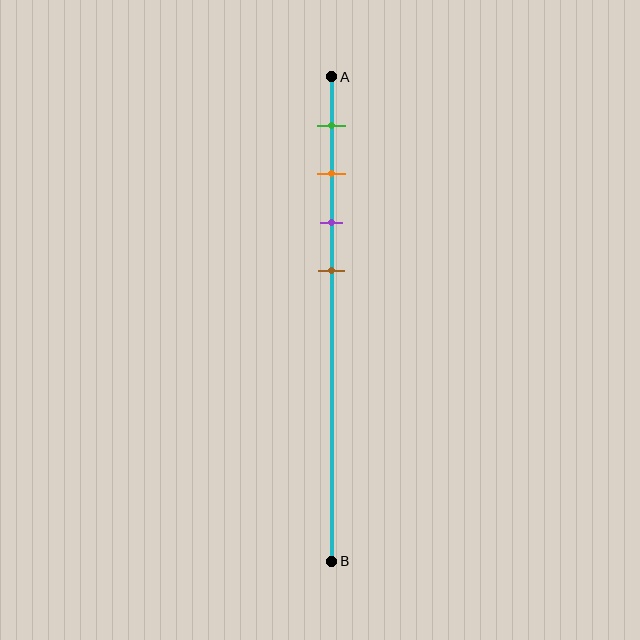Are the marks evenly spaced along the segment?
Yes, the marks are approximately evenly spaced.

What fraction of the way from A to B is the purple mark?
The purple mark is approximately 30% (0.3) of the way from A to B.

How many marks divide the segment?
There are 4 marks dividing the segment.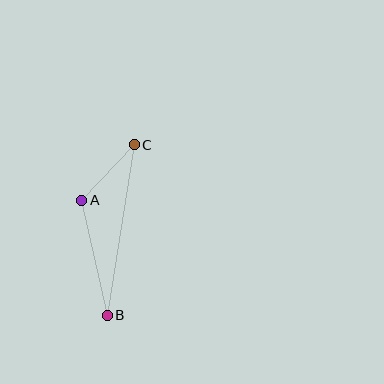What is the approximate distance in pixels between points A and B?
The distance between A and B is approximately 118 pixels.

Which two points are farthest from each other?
Points B and C are farthest from each other.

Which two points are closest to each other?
Points A and C are closest to each other.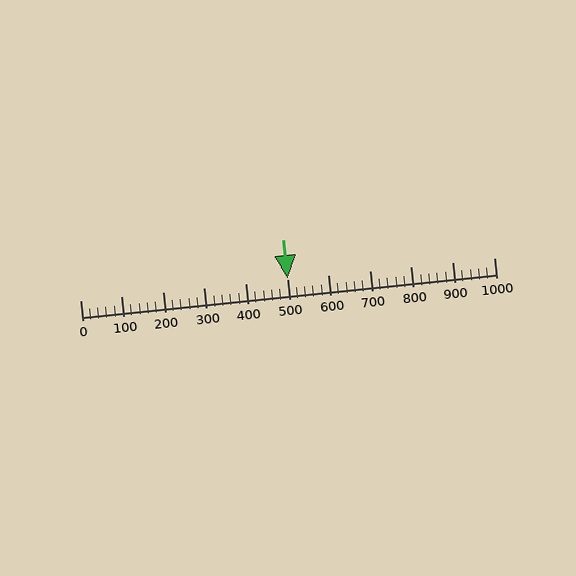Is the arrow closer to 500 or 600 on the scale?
The arrow is closer to 500.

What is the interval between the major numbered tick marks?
The major tick marks are spaced 100 units apart.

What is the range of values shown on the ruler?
The ruler shows values from 0 to 1000.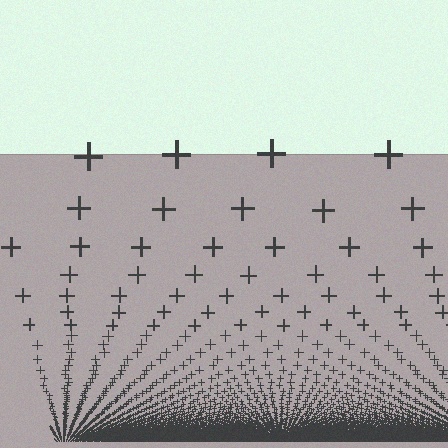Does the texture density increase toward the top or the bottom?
Density increases toward the bottom.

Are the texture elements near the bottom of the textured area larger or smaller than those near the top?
Smaller. The gradient is inverted — elements near the bottom are smaller and denser.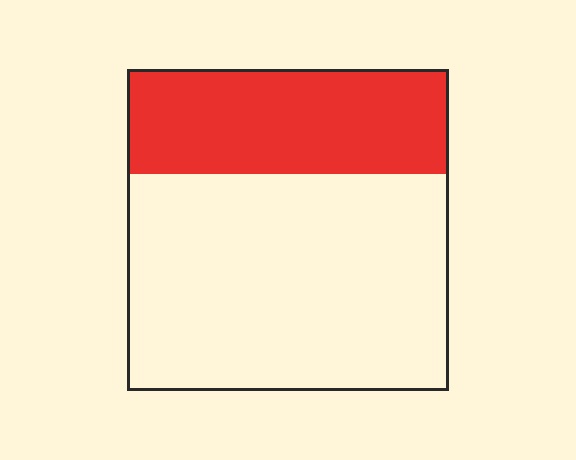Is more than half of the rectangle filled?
No.